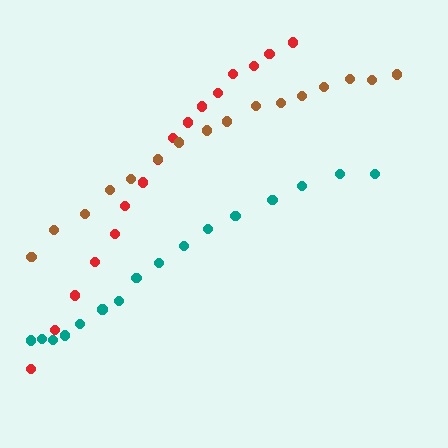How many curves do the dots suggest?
There are 3 distinct paths.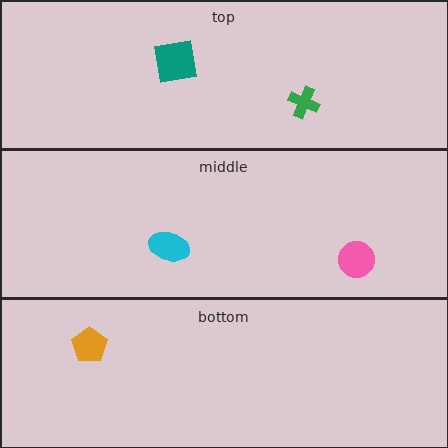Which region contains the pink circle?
The middle region.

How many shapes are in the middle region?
2.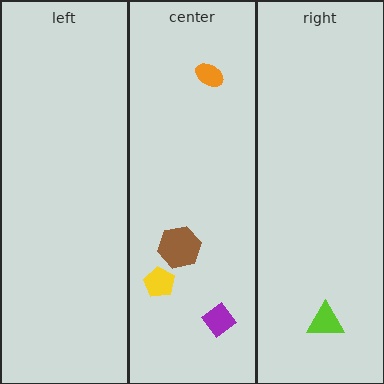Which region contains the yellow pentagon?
The center region.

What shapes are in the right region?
The lime triangle.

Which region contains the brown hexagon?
The center region.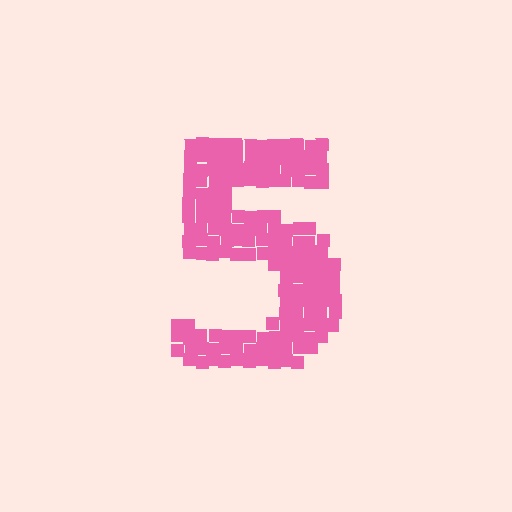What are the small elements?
The small elements are squares.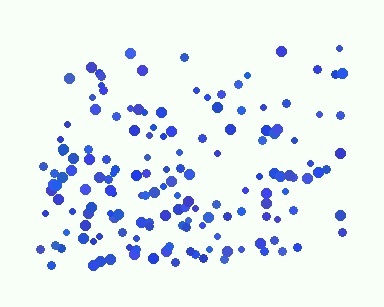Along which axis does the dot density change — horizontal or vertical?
Vertical.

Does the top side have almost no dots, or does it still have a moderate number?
Still a moderate number, just noticeably fewer than the bottom.